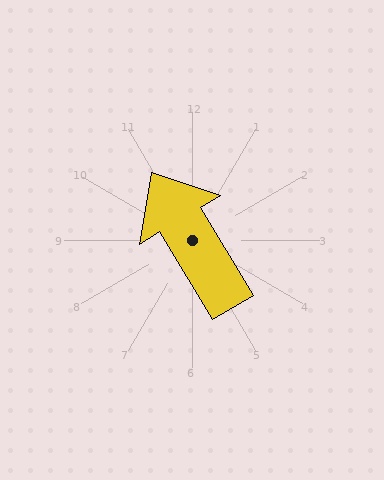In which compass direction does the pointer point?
Northwest.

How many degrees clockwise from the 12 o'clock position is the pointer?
Approximately 329 degrees.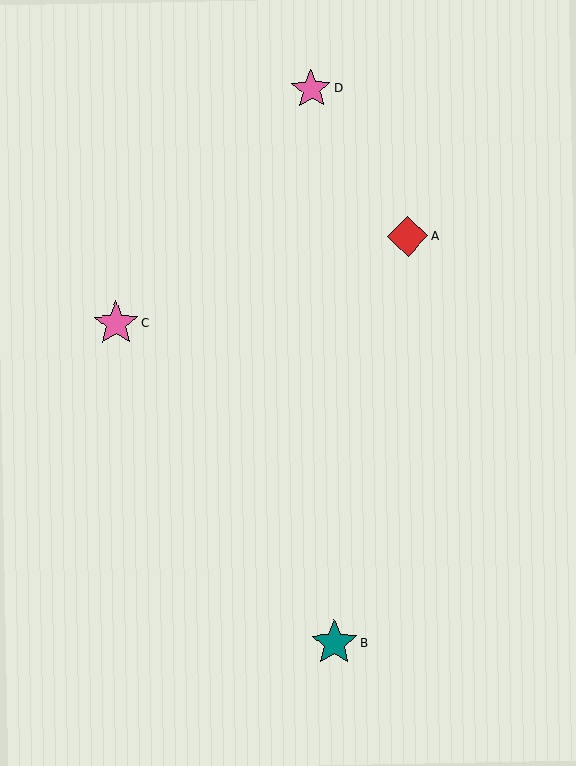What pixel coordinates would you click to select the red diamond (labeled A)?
Click at (408, 236) to select the red diamond A.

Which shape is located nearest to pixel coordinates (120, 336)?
The pink star (labeled C) at (116, 324) is nearest to that location.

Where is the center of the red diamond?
The center of the red diamond is at (408, 236).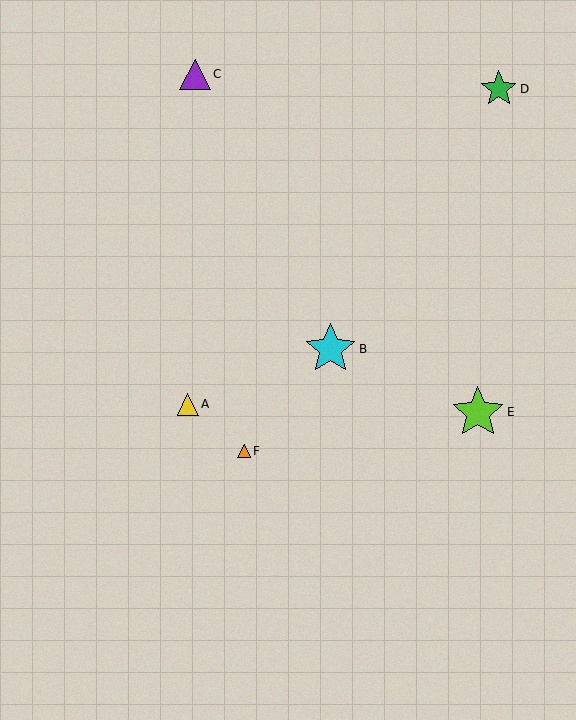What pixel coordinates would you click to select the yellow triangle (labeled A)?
Click at (188, 404) to select the yellow triangle A.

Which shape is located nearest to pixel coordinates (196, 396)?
The yellow triangle (labeled A) at (188, 404) is nearest to that location.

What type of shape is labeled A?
Shape A is a yellow triangle.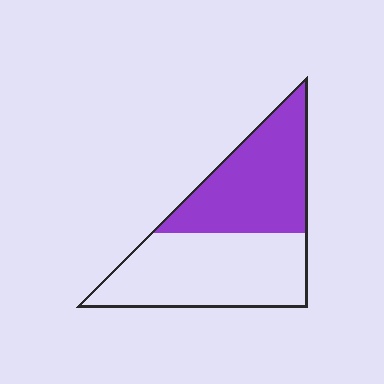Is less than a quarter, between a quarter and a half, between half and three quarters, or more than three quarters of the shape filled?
Between a quarter and a half.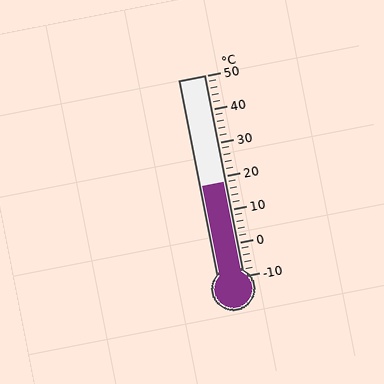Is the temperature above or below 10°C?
The temperature is above 10°C.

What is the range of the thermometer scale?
The thermometer scale ranges from -10°C to 50°C.